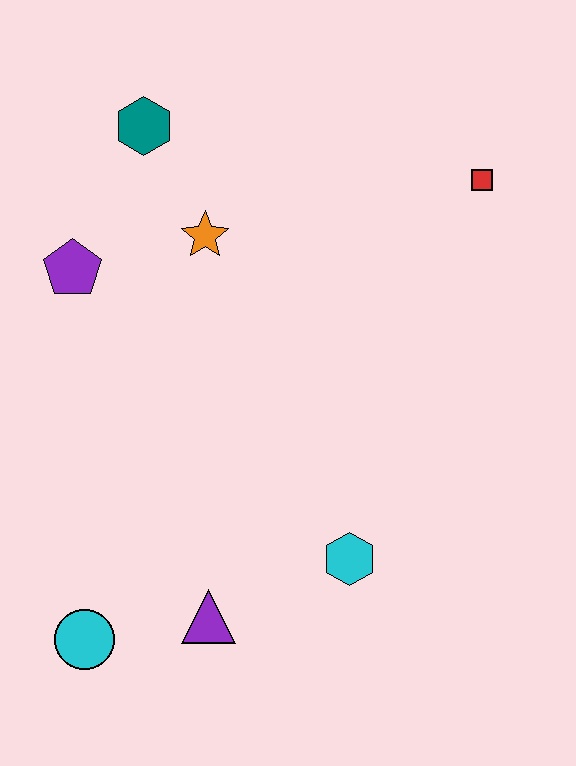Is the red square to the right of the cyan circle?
Yes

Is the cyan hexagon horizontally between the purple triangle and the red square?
Yes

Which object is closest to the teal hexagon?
The orange star is closest to the teal hexagon.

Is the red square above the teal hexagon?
No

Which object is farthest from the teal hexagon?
The cyan circle is farthest from the teal hexagon.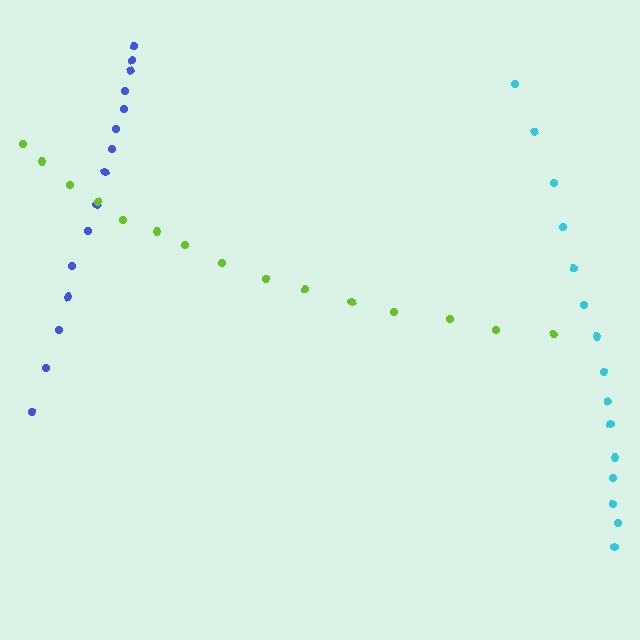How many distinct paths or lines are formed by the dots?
There are 3 distinct paths.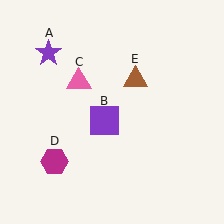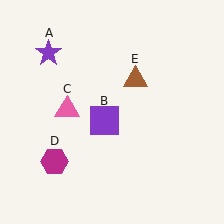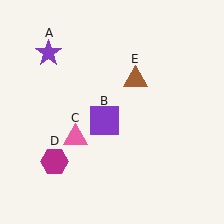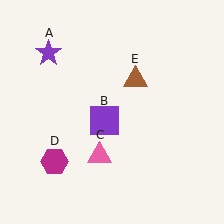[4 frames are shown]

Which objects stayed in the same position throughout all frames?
Purple star (object A) and purple square (object B) and magenta hexagon (object D) and brown triangle (object E) remained stationary.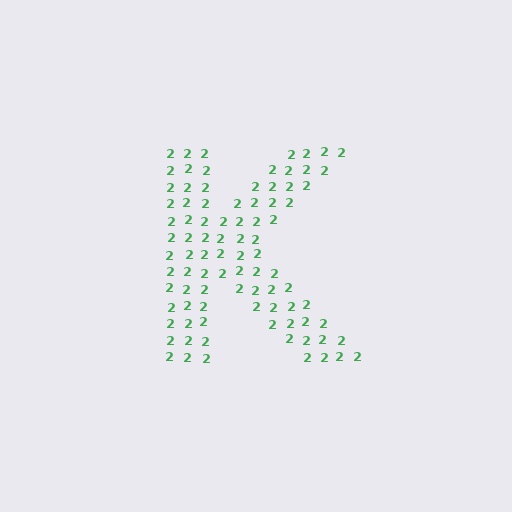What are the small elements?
The small elements are digit 2's.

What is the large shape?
The large shape is the letter K.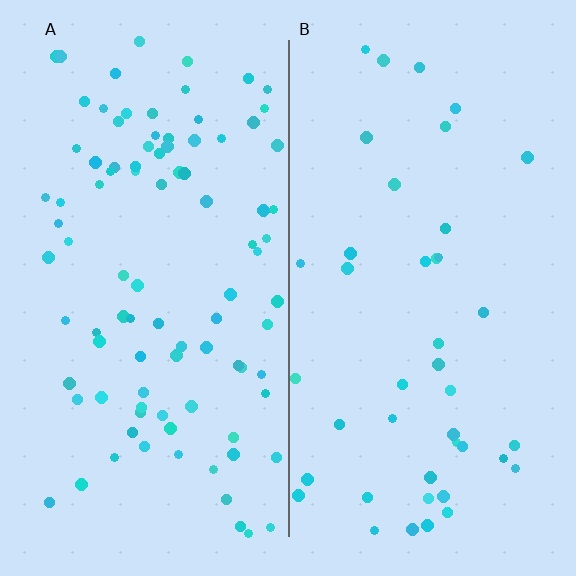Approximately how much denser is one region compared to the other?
Approximately 2.2× — region A over region B.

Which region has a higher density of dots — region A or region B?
A (the left).